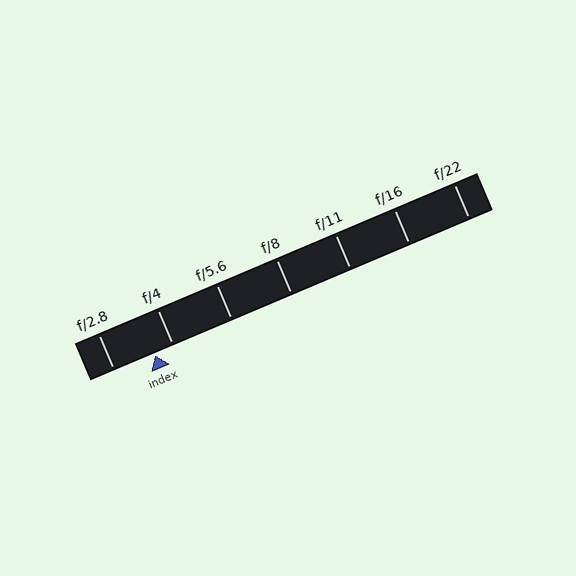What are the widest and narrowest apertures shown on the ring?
The widest aperture shown is f/2.8 and the narrowest is f/22.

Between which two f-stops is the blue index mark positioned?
The index mark is between f/2.8 and f/4.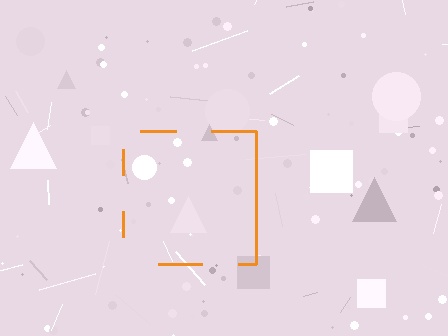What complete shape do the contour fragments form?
The contour fragments form a square.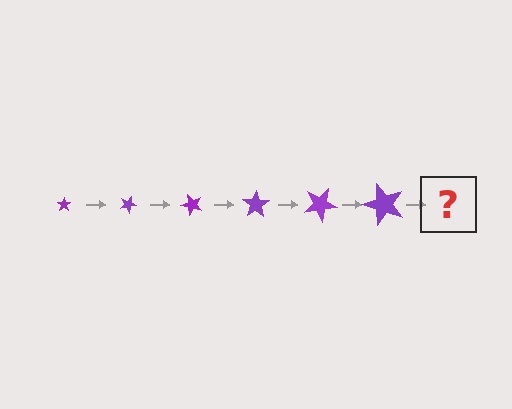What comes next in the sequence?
The next element should be a star, larger than the previous one and rotated 150 degrees from the start.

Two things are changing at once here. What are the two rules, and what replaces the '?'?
The two rules are that the star grows larger each step and it rotates 25 degrees each step. The '?' should be a star, larger than the previous one and rotated 150 degrees from the start.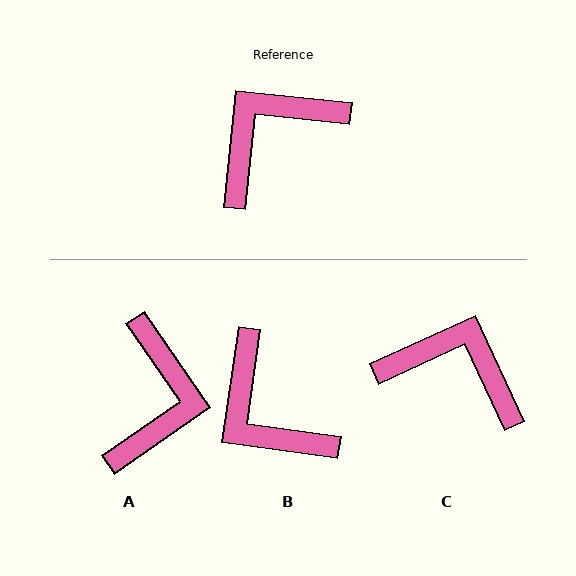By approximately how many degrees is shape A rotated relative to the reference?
Approximately 139 degrees clockwise.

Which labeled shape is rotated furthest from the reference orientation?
A, about 139 degrees away.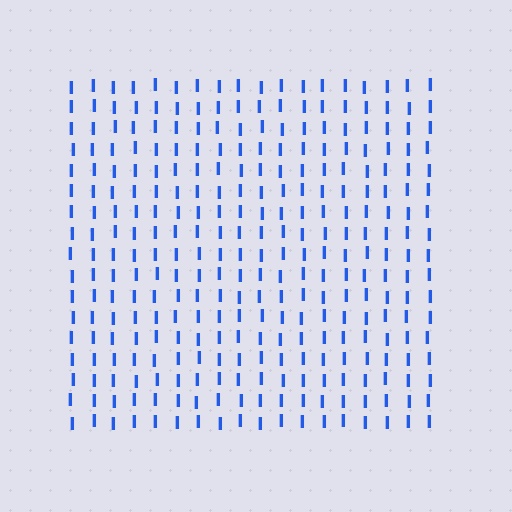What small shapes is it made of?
It is made of small letter I's.